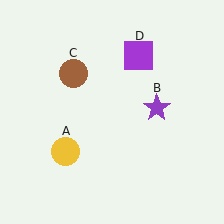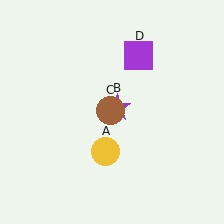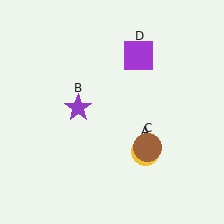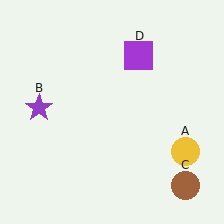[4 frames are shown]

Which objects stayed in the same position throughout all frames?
Purple square (object D) remained stationary.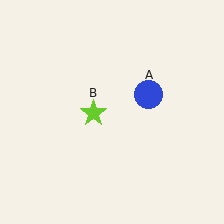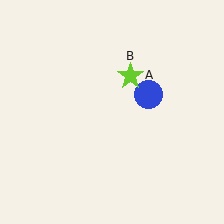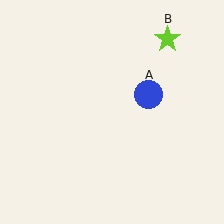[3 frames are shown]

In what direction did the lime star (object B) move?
The lime star (object B) moved up and to the right.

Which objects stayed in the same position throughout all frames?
Blue circle (object A) remained stationary.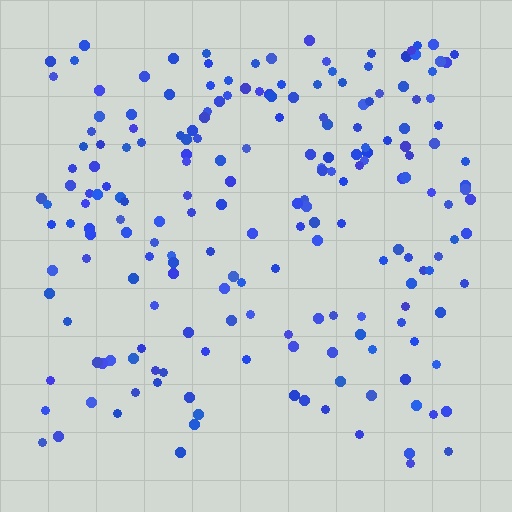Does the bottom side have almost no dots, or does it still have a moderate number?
Still a moderate number, just noticeably fewer than the top.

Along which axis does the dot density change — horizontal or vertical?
Vertical.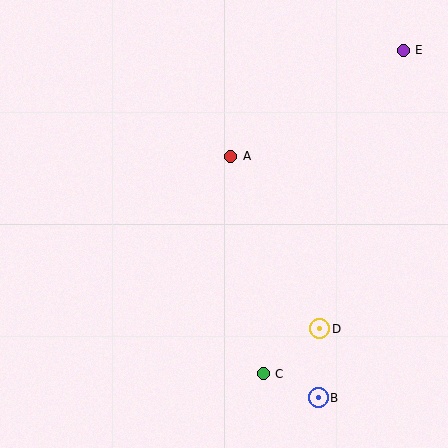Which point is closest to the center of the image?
Point A at (231, 156) is closest to the center.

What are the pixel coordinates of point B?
Point B is at (318, 398).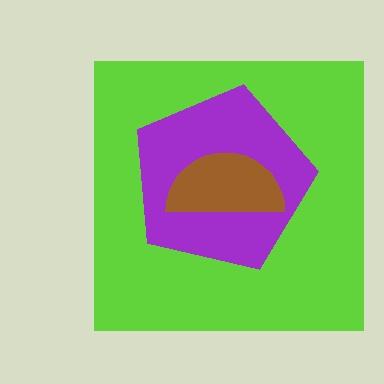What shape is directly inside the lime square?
The purple pentagon.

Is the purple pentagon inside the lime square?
Yes.